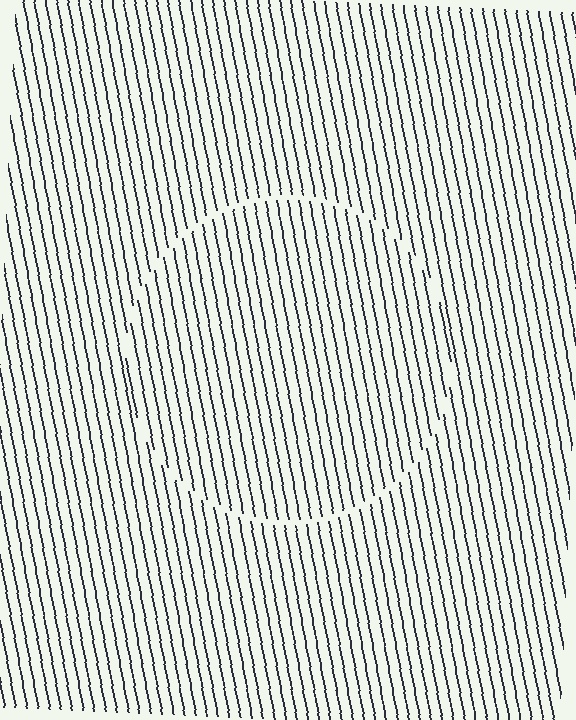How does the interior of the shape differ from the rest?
The interior of the shape contains the same grating, shifted by half a period — the contour is defined by the phase discontinuity where line-ends from the inner and outer gratings abut.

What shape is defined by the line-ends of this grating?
An illusory circle. The interior of the shape contains the same grating, shifted by half a period — the contour is defined by the phase discontinuity where line-ends from the inner and outer gratings abut.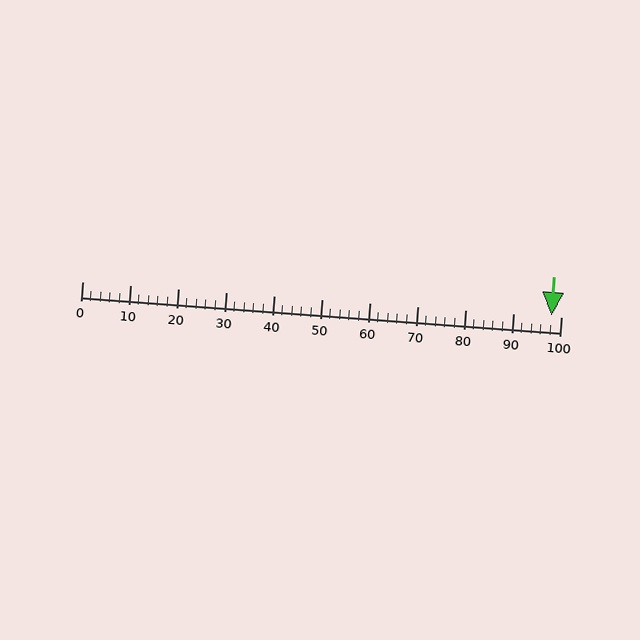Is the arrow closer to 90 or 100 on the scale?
The arrow is closer to 100.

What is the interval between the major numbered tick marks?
The major tick marks are spaced 10 units apart.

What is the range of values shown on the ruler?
The ruler shows values from 0 to 100.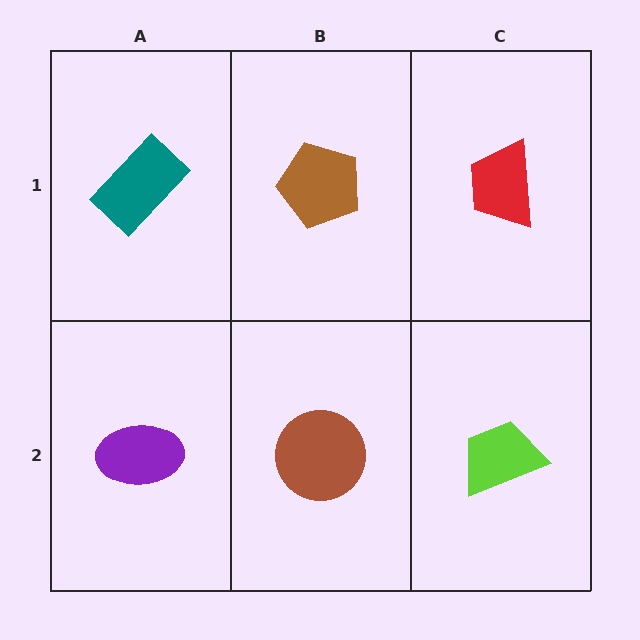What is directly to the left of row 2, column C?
A brown circle.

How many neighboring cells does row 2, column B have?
3.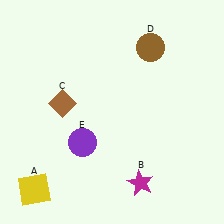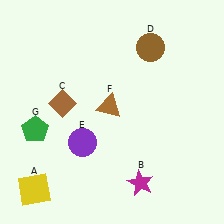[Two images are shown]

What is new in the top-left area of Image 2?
A brown triangle (F) was added in the top-left area of Image 2.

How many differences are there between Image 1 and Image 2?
There are 2 differences between the two images.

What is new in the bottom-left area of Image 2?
A green pentagon (G) was added in the bottom-left area of Image 2.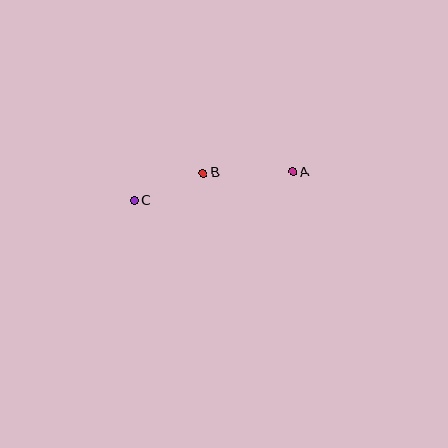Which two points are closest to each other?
Points B and C are closest to each other.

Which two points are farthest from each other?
Points A and C are farthest from each other.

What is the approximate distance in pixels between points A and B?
The distance between A and B is approximately 90 pixels.